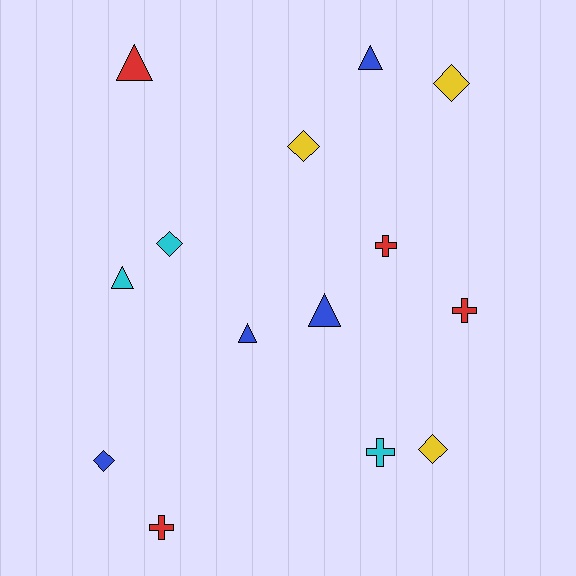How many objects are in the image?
There are 14 objects.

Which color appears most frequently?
Blue, with 4 objects.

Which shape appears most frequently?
Diamond, with 5 objects.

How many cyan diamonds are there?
There is 1 cyan diamond.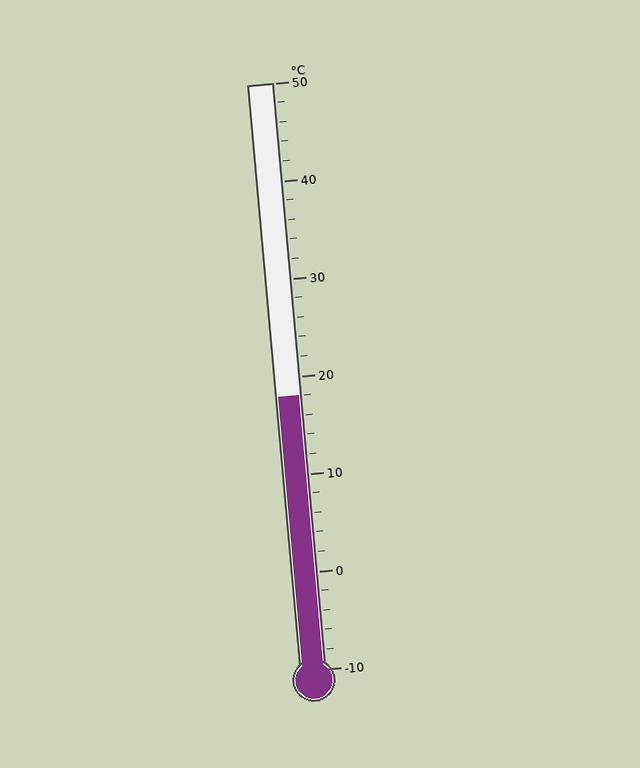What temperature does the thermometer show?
The thermometer shows approximately 18°C.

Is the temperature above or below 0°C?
The temperature is above 0°C.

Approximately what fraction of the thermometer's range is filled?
The thermometer is filled to approximately 45% of its range.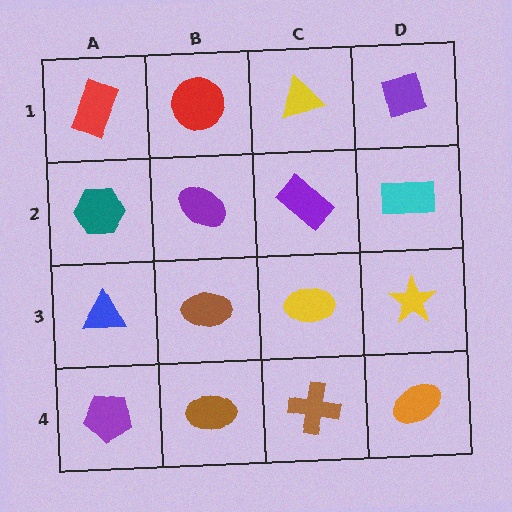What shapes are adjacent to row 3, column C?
A purple rectangle (row 2, column C), a brown cross (row 4, column C), a brown ellipse (row 3, column B), a yellow star (row 3, column D).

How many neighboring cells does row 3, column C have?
4.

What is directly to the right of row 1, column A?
A red circle.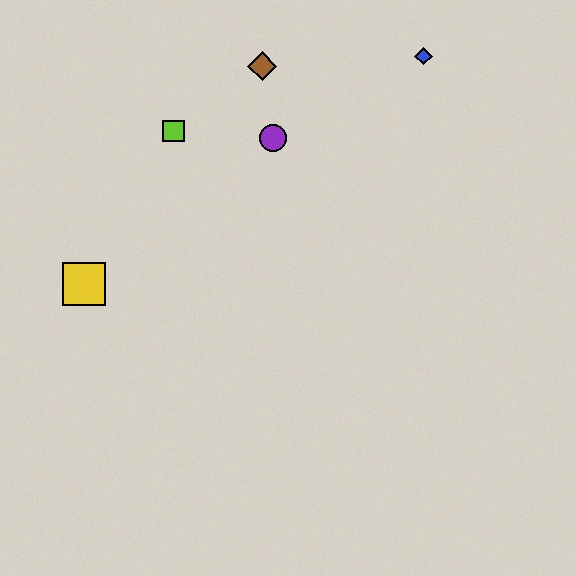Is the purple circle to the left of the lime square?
No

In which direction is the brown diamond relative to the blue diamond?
The brown diamond is to the left of the blue diamond.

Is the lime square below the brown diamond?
Yes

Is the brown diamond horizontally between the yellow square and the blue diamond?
Yes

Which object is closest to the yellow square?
The lime square is closest to the yellow square.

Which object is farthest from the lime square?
The blue diamond is farthest from the lime square.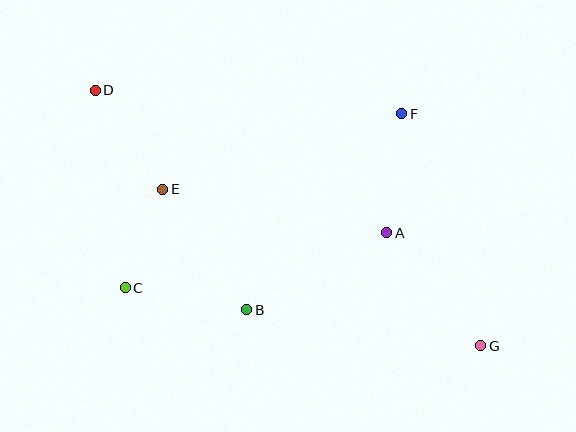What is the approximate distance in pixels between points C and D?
The distance between C and D is approximately 199 pixels.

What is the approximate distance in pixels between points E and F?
The distance between E and F is approximately 251 pixels.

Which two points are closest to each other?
Points C and E are closest to each other.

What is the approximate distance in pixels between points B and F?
The distance between B and F is approximately 250 pixels.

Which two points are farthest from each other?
Points D and G are farthest from each other.